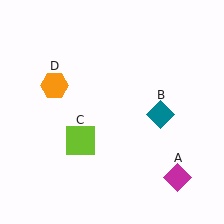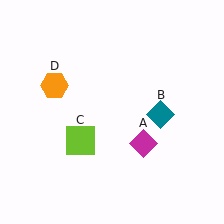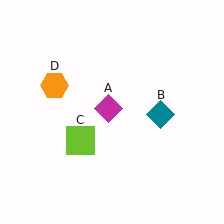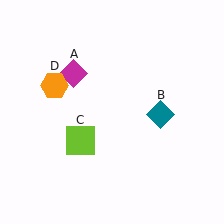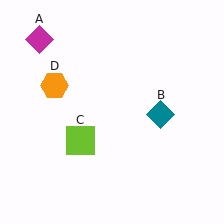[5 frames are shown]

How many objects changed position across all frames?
1 object changed position: magenta diamond (object A).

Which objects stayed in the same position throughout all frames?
Teal diamond (object B) and lime square (object C) and orange hexagon (object D) remained stationary.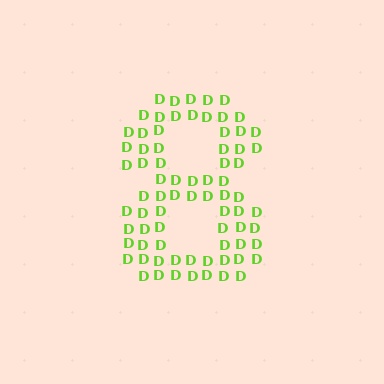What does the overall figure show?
The overall figure shows the digit 8.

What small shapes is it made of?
It is made of small letter D's.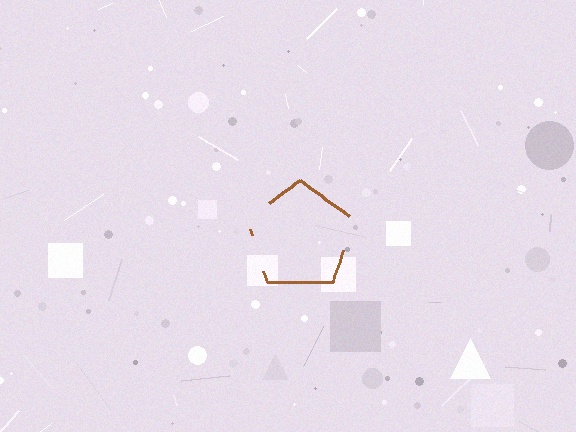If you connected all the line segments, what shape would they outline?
They would outline a pentagon.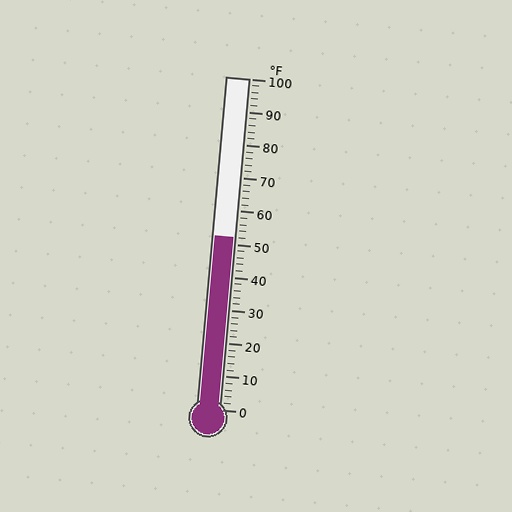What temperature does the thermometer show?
The thermometer shows approximately 52°F.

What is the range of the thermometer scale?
The thermometer scale ranges from 0°F to 100°F.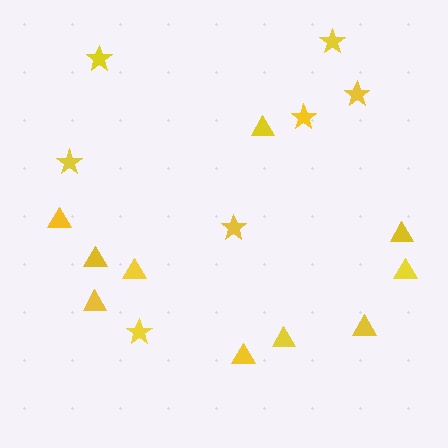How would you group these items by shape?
There are 2 groups: one group of stars (7) and one group of triangles (10).